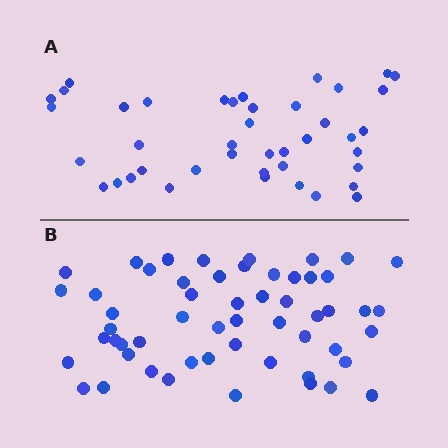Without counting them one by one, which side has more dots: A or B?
Region B (the bottom region) has more dots.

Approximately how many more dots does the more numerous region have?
Region B has approximately 15 more dots than region A.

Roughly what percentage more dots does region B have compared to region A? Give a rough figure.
About 30% more.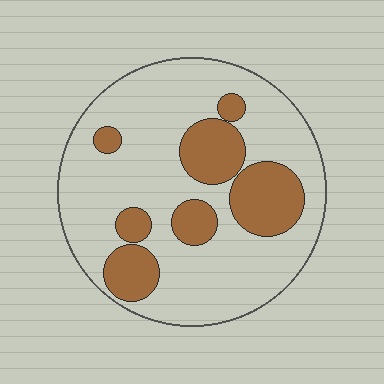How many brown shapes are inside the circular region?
7.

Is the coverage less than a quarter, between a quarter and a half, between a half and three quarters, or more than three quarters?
Between a quarter and a half.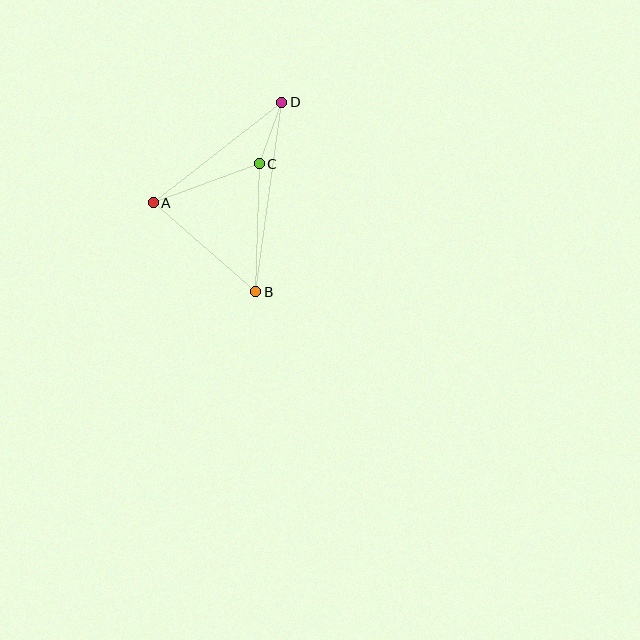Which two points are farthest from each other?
Points B and D are farthest from each other.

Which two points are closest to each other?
Points C and D are closest to each other.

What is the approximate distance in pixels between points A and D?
The distance between A and D is approximately 163 pixels.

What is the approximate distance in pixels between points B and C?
The distance between B and C is approximately 128 pixels.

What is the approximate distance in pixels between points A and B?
The distance between A and B is approximately 136 pixels.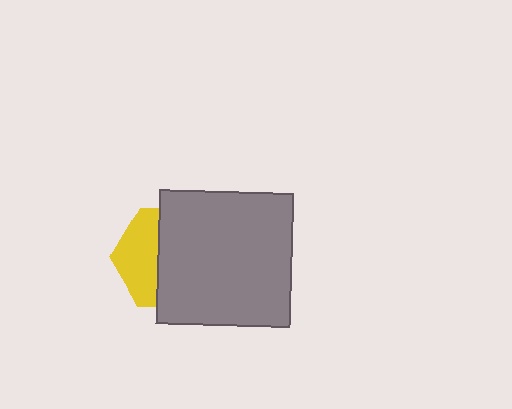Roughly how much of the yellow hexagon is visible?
A small part of it is visible (roughly 40%).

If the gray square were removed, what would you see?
You would see the complete yellow hexagon.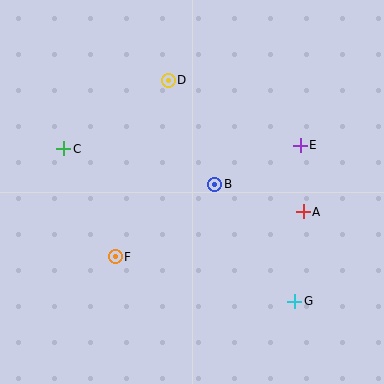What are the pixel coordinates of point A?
Point A is at (303, 212).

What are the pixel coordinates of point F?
Point F is at (115, 257).